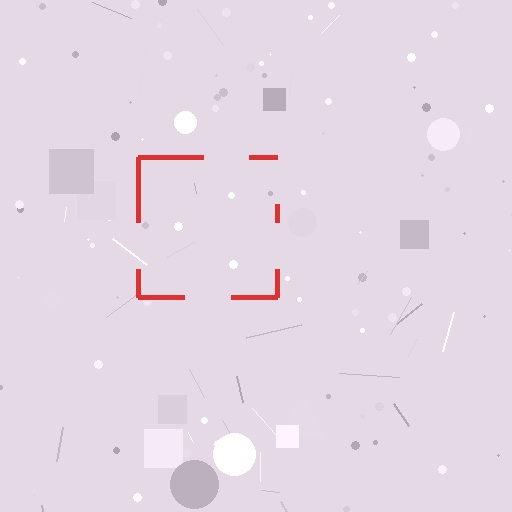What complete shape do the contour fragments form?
The contour fragments form a square.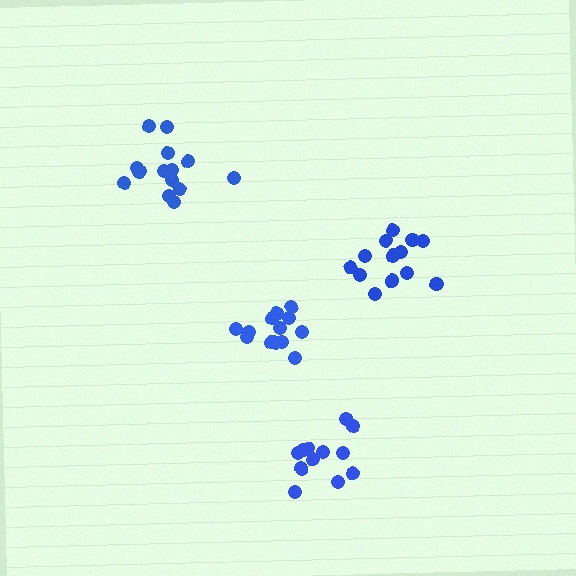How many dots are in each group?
Group 1: 14 dots, Group 2: 12 dots, Group 3: 14 dots, Group 4: 13 dots (53 total).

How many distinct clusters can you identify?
There are 4 distinct clusters.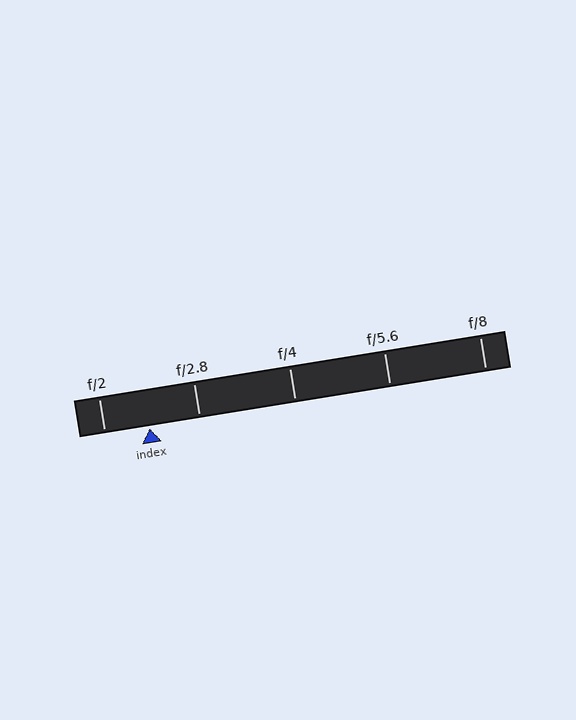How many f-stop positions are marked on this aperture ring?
There are 5 f-stop positions marked.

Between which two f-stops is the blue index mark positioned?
The index mark is between f/2 and f/2.8.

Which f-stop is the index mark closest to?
The index mark is closest to f/2.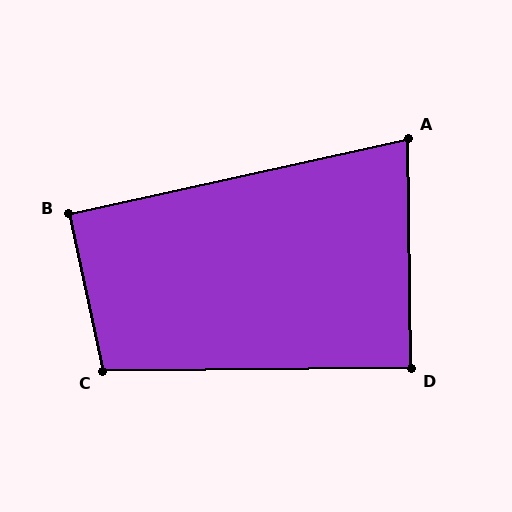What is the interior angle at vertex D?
Approximately 90 degrees (approximately right).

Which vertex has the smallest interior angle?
A, at approximately 78 degrees.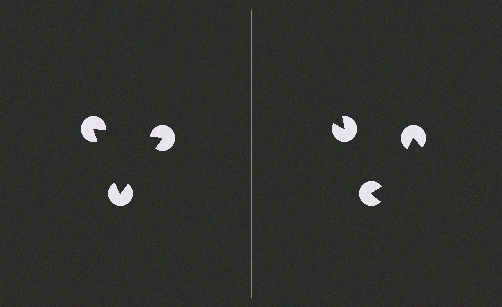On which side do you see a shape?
An illusory triangle appears on the left side. On the right side the wedge cuts are rotated, so no coherent shape forms.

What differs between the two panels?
The pac-man discs are positioned identically on both sides; only the wedge orientations differ. On the left they align to a triangle; on the right they are misaligned.